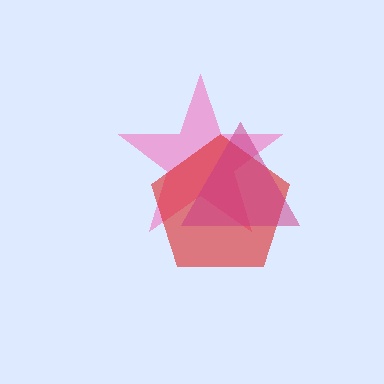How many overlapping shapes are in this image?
There are 3 overlapping shapes in the image.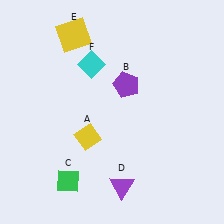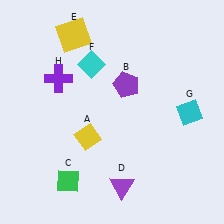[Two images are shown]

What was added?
A cyan diamond (G), a purple cross (H) were added in Image 2.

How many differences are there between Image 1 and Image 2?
There are 2 differences between the two images.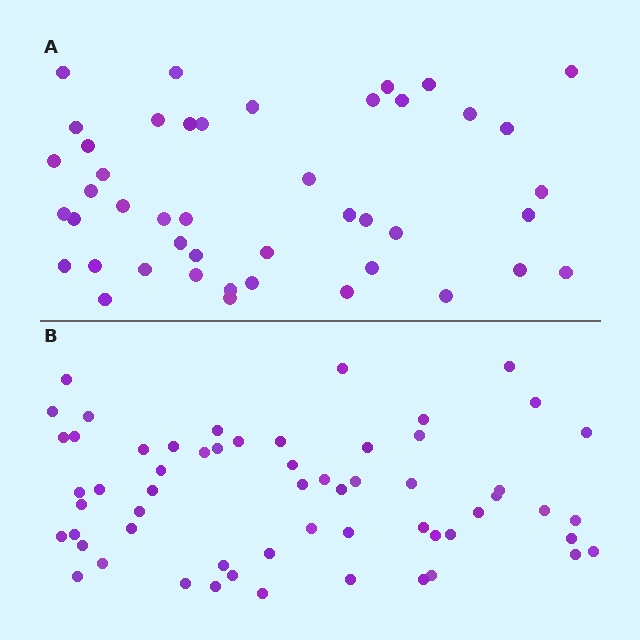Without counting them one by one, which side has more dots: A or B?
Region B (the bottom region) has more dots.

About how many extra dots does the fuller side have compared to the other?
Region B has approximately 15 more dots than region A.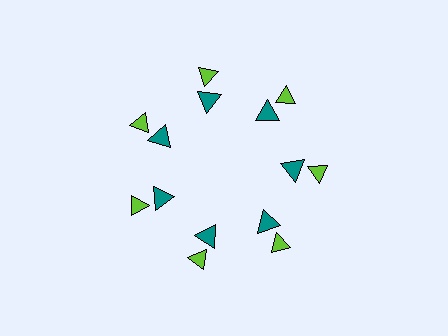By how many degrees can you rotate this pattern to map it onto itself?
The pattern maps onto itself every 51 degrees of rotation.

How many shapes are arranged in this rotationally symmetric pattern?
There are 14 shapes, arranged in 7 groups of 2.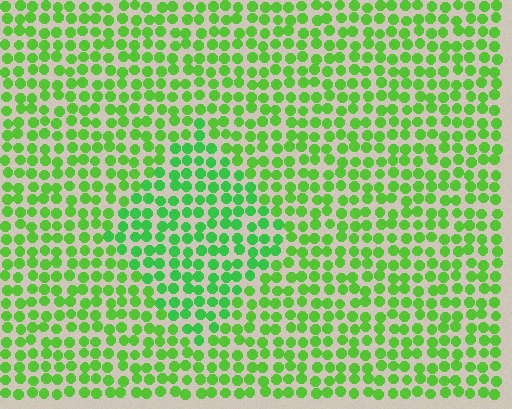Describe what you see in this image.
The image is filled with small lime elements in a uniform arrangement. A diamond-shaped region is visible where the elements are tinted to a slightly different hue, forming a subtle color boundary.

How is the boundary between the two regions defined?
The boundary is defined purely by a slight shift in hue (about 21 degrees). Spacing, size, and orientation are identical on both sides.